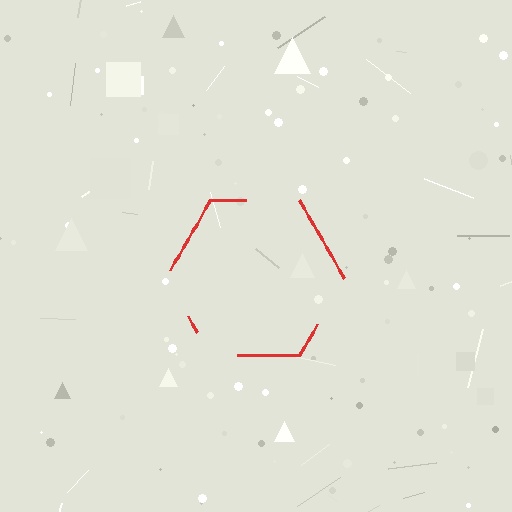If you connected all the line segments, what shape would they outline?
They would outline a hexagon.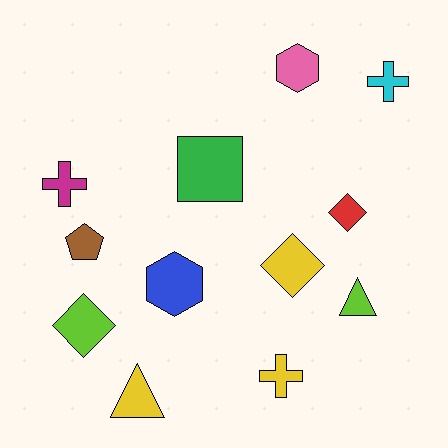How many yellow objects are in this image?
There are 3 yellow objects.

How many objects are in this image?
There are 12 objects.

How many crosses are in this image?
There are 3 crosses.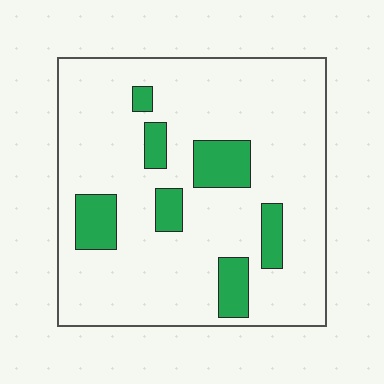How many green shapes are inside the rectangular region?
7.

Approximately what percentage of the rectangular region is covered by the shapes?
Approximately 15%.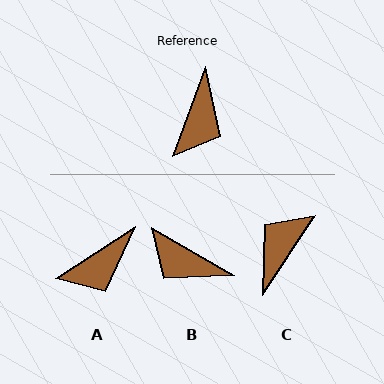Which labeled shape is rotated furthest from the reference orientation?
C, about 167 degrees away.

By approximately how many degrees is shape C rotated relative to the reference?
Approximately 167 degrees counter-clockwise.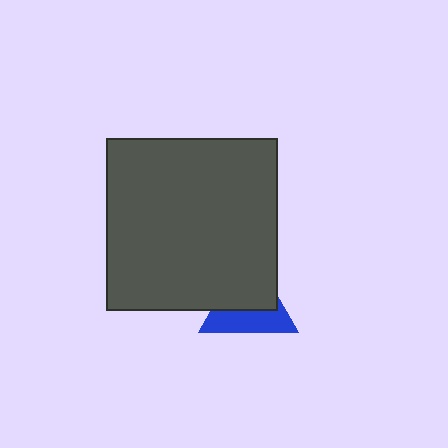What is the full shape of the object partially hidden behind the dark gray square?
The partially hidden object is a blue triangle.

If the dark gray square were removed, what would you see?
You would see the complete blue triangle.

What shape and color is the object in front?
The object in front is a dark gray square.